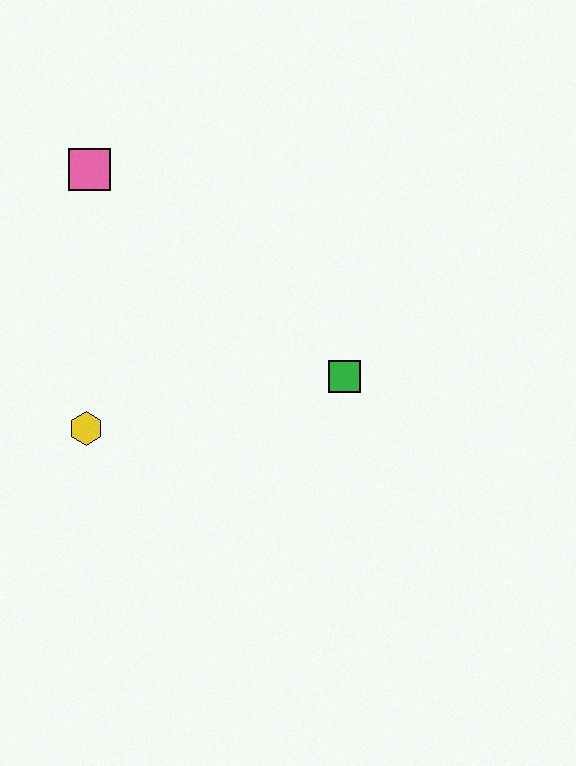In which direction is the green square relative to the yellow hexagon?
The green square is to the right of the yellow hexagon.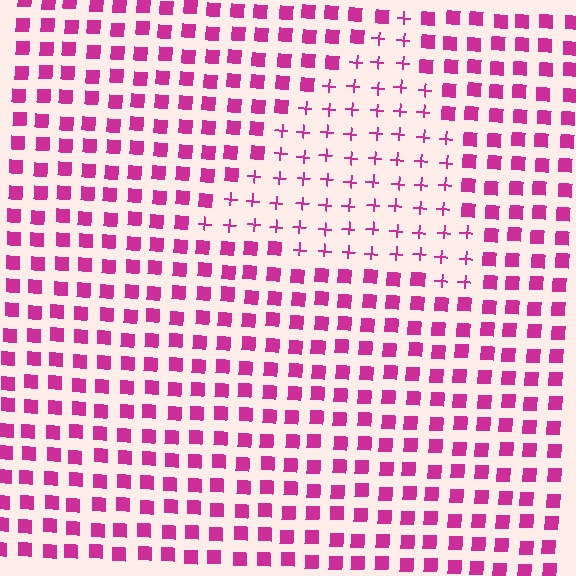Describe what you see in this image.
The image is filled with small magenta elements arranged in a uniform grid. A triangle-shaped region contains plus signs, while the surrounding area contains squares. The boundary is defined purely by the change in element shape.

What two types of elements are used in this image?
The image uses plus signs inside the triangle region and squares outside it.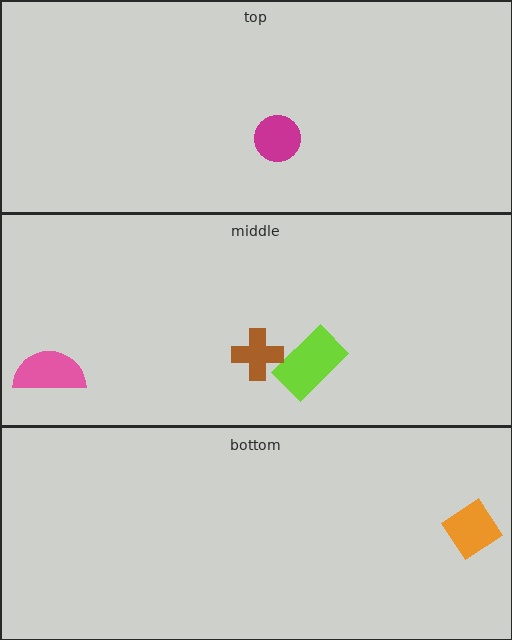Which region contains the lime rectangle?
The middle region.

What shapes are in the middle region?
The lime rectangle, the brown cross, the pink semicircle.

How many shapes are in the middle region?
3.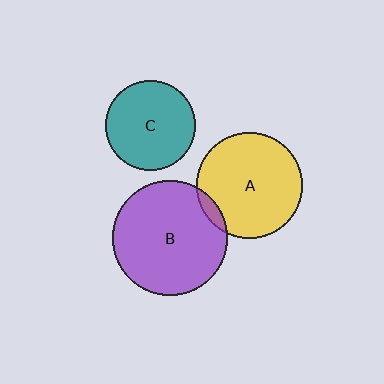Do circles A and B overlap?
Yes.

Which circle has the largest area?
Circle B (purple).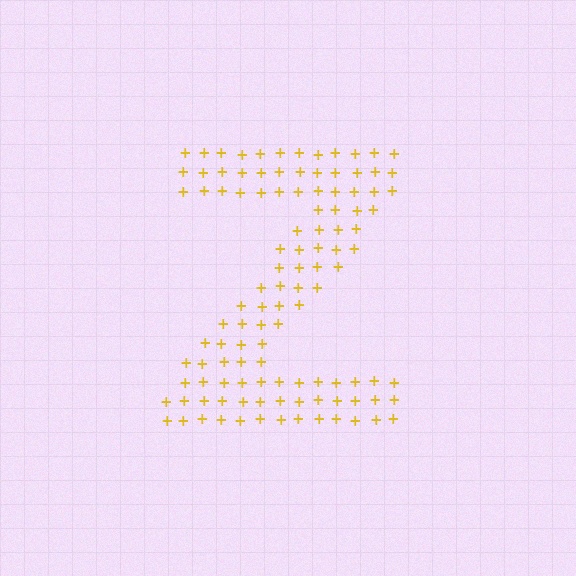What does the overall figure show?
The overall figure shows the letter Z.